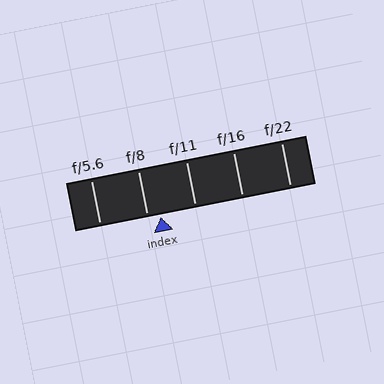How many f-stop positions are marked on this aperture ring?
There are 5 f-stop positions marked.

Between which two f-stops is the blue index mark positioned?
The index mark is between f/8 and f/11.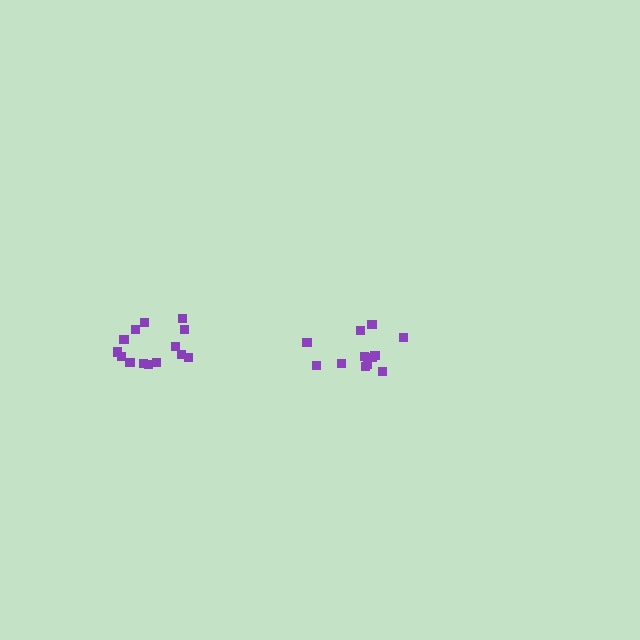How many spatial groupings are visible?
There are 2 spatial groupings.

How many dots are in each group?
Group 1: 14 dots, Group 2: 12 dots (26 total).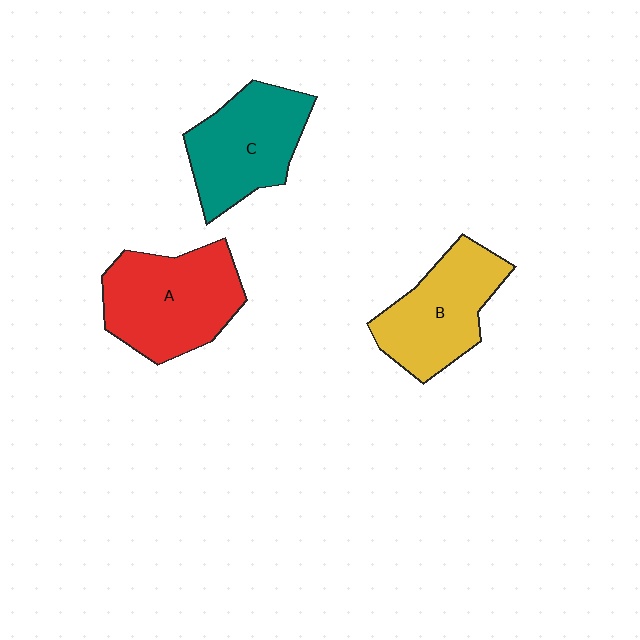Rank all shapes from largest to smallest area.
From largest to smallest: A (red), C (teal), B (yellow).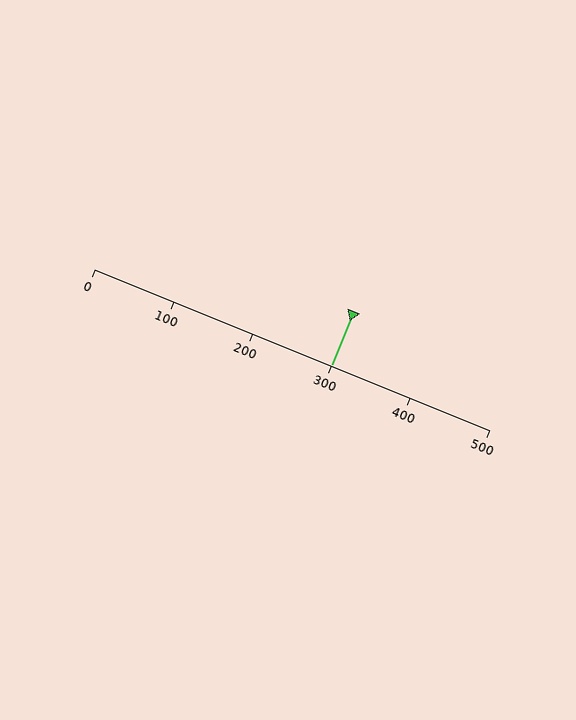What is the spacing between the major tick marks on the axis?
The major ticks are spaced 100 apart.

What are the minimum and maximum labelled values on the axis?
The axis runs from 0 to 500.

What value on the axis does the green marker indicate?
The marker indicates approximately 300.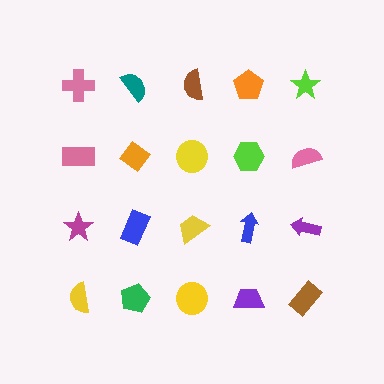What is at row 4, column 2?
A green pentagon.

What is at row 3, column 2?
A blue rectangle.